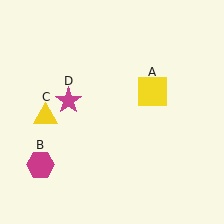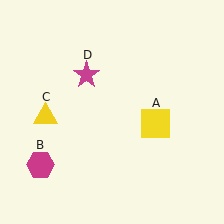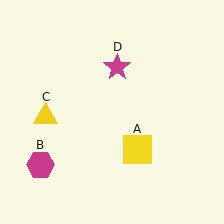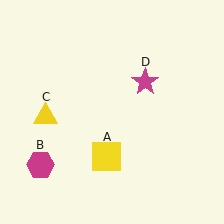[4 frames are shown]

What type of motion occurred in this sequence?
The yellow square (object A), magenta star (object D) rotated clockwise around the center of the scene.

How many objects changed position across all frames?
2 objects changed position: yellow square (object A), magenta star (object D).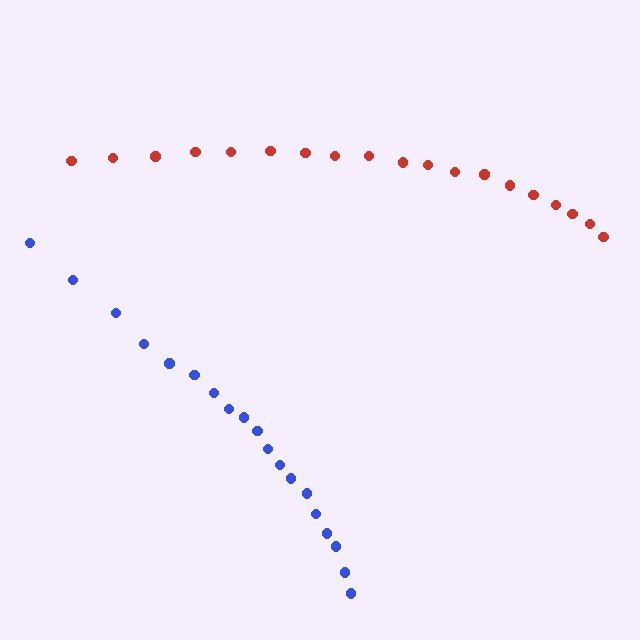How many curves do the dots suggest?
There are 2 distinct paths.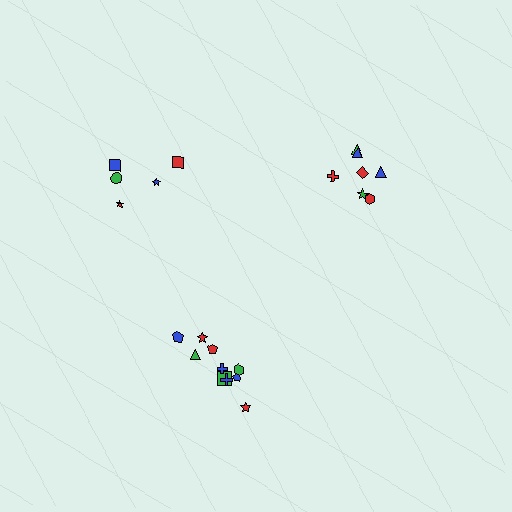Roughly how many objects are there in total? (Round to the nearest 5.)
Roughly 20 objects in total.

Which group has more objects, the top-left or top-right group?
The top-right group.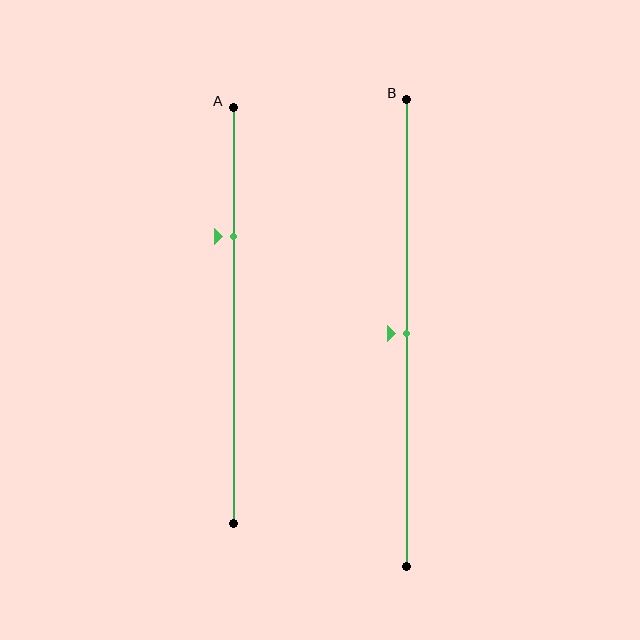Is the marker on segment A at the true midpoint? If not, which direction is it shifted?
No, the marker on segment A is shifted upward by about 19% of the segment length.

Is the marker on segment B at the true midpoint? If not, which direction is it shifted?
Yes, the marker on segment B is at the true midpoint.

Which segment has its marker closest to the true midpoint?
Segment B has its marker closest to the true midpoint.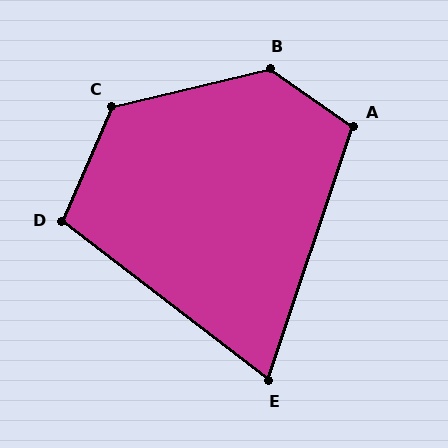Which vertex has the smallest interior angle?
E, at approximately 71 degrees.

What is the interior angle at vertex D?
Approximately 104 degrees (obtuse).